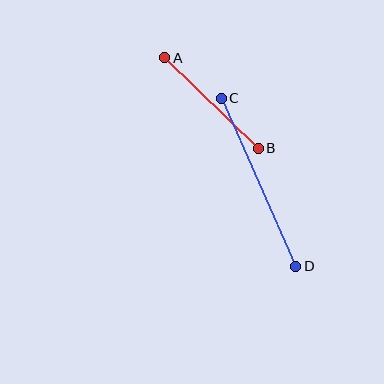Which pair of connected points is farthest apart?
Points C and D are farthest apart.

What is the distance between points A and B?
The distance is approximately 130 pixels.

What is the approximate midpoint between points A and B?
The midpoint is at approximately (212, 103) pixels.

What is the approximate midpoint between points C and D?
The midpoint is at approximately (259, 182) pixels.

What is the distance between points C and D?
The distance is approximately 184 pixels.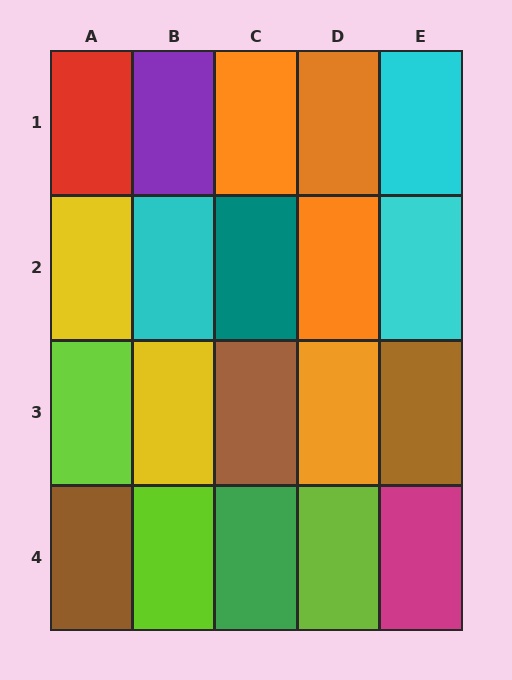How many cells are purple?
1 cell is purple.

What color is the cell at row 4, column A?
Brown.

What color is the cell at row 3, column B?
Yellow.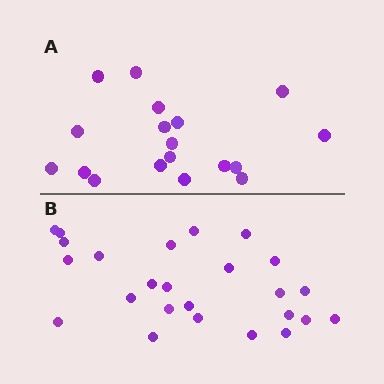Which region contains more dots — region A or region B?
Region B (the bottom region) has more dots.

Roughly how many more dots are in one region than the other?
Region B has roughly 8 or so more dots than region A.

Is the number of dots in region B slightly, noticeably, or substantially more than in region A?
Region B has noticeably more, but not dramatically so. The ratio is roughly 1.4 to 1.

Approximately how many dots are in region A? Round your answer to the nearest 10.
About 20 dots. (The exact count is 18, which rounds to 20.)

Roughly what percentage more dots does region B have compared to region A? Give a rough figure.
About 40% more.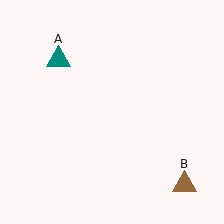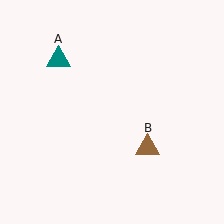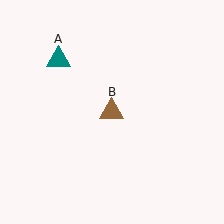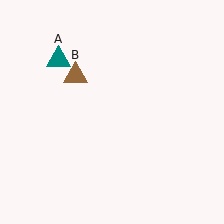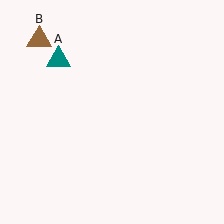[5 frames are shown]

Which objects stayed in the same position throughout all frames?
Teal triangle (object A) remained stationary.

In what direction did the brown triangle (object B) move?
The brown triangle (object B) moved up and to the left.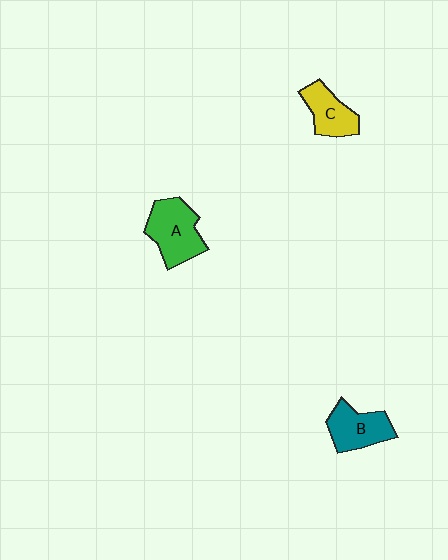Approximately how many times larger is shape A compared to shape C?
Approximately 1.4 times.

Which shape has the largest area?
Shape A (green).